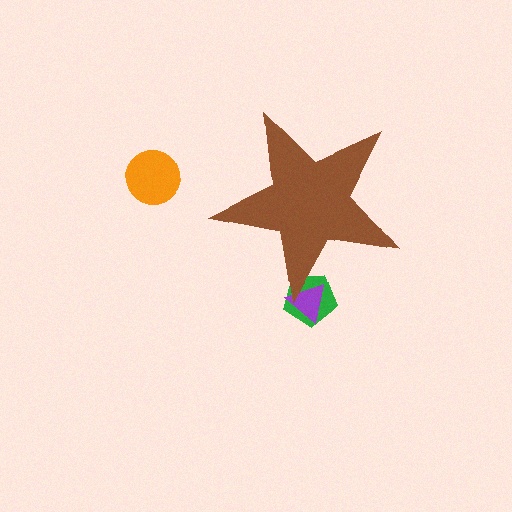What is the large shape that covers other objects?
A brown star.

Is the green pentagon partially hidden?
Yes, the green pentagon is partially hidden behind the brown star.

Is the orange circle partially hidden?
No, the orange circle is fully visible.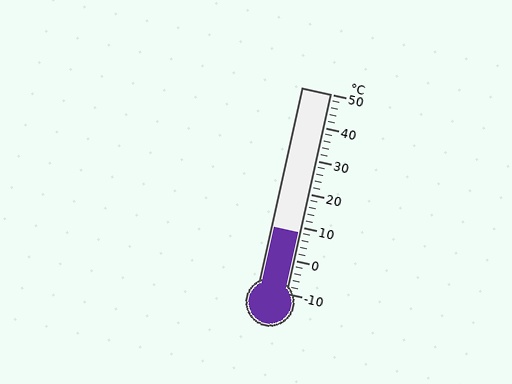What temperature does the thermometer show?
The thermometer shows approximately 8°C.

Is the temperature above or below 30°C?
The temperature is below 30°C.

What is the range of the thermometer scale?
The thermometer scale ranges from -10°C to 50°C.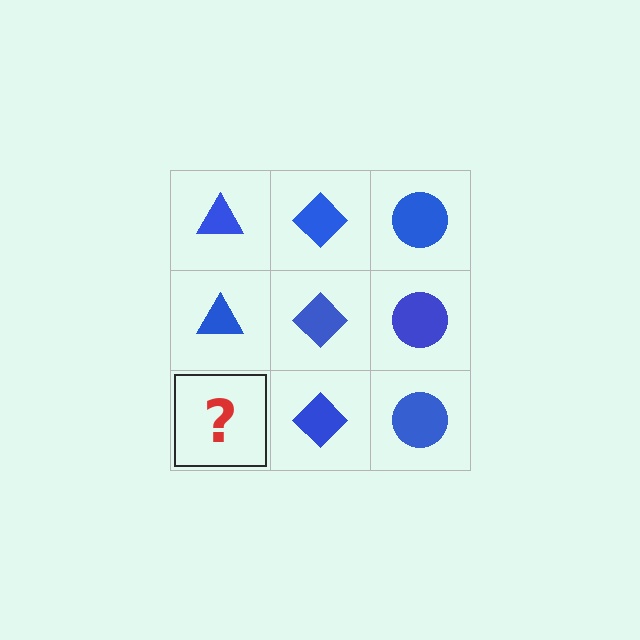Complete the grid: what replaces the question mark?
The question mark should be replaced with a blue triangle.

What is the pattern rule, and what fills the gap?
The rule is that each column has a consistent shape. The gap should be filled with a blue triangle.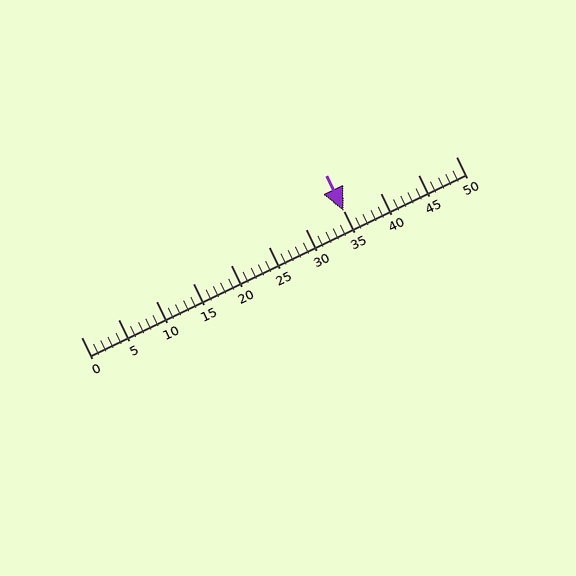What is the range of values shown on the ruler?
The ruler shows values from 0 to 50.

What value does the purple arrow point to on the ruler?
The purple arrow points to approximately 35.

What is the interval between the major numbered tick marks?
The major tick marks are spaced 5 units apart.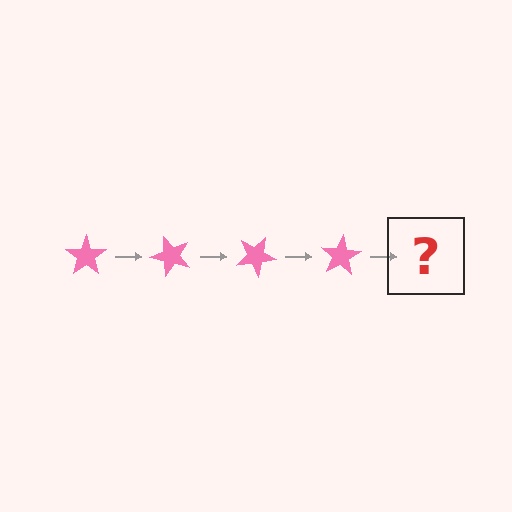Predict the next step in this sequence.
The next step is a pink star rotated 200 degrees.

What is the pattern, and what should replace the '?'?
The pattern is that the star rotates 50 degrees each step. The '?' should be a pink star rotated 200 degrees.